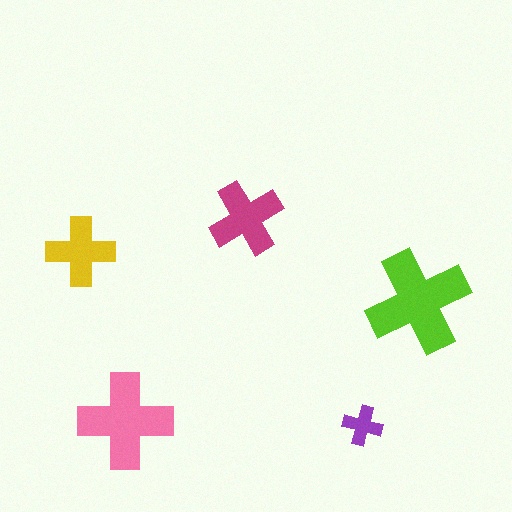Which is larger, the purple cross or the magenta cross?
The magenta one.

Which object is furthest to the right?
The lime cross is rightmost.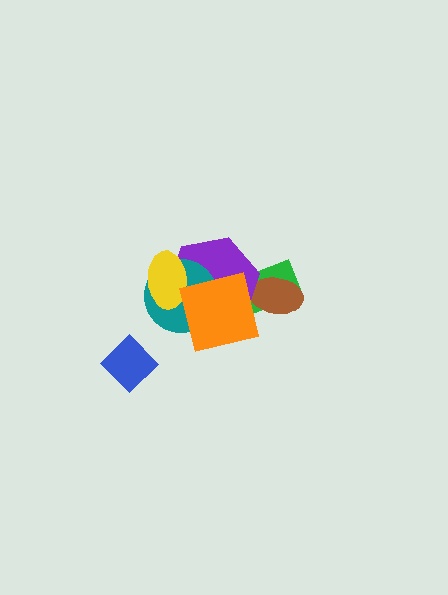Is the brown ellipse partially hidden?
Yes, it is partially covered by another shape.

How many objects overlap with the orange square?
5 objects overlap with the orange square.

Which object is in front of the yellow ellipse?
The orange square is in front of the yellow ellipse.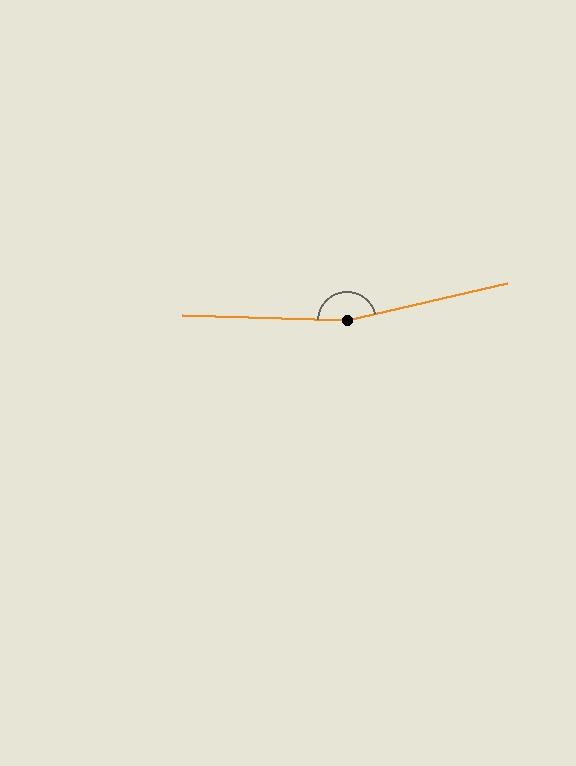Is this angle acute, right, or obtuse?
It is obtuse.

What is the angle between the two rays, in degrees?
Approximately 165 degrees.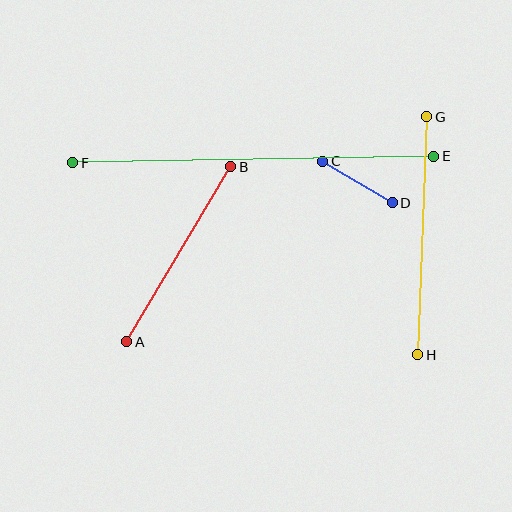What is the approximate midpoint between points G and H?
The midpoint is at approximately (422, 236) pixels.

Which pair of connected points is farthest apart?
Points E and F are farthest apart.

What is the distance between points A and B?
The distance is approximately 204 pixels.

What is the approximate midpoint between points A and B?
The midpoint is at approximately (179, 254) pixels.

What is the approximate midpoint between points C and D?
The midpoint is at approximately (358, 182) pixels.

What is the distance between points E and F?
The distance is approximately 361 pixels.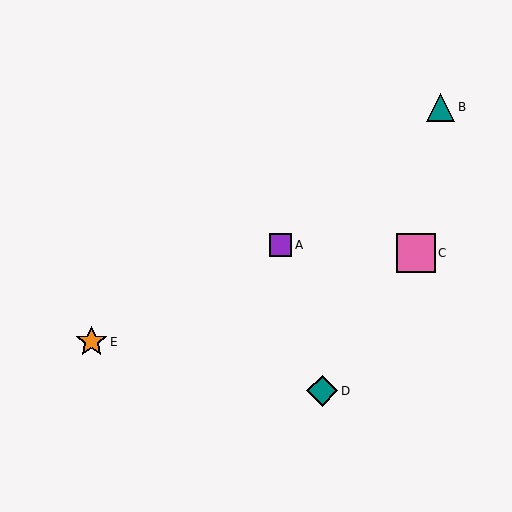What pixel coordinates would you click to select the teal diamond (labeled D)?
Click at (322, 391) to select the teal diamond D.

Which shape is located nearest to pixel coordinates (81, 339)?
The orange star (labeled E) at (91, 342) is nearest to that location.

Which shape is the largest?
The pink square (labeled C) is the largest.